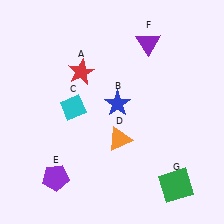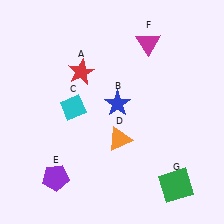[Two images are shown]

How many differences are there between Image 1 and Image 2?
There is 1 difference between the two images.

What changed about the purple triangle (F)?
In Image 1, F is purple. In Image 2, it changed to magenta.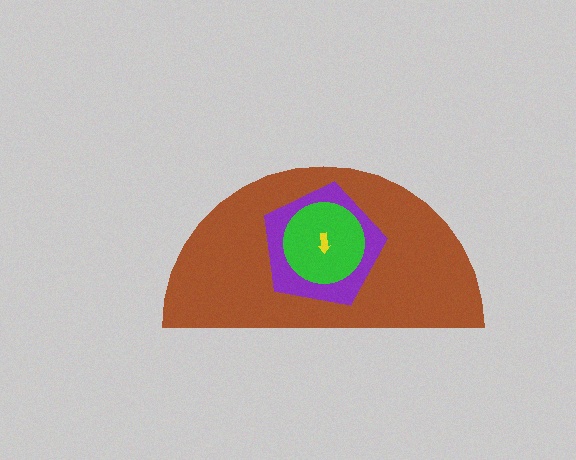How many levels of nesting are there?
4.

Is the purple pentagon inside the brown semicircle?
Yes.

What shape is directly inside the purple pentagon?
The green circle.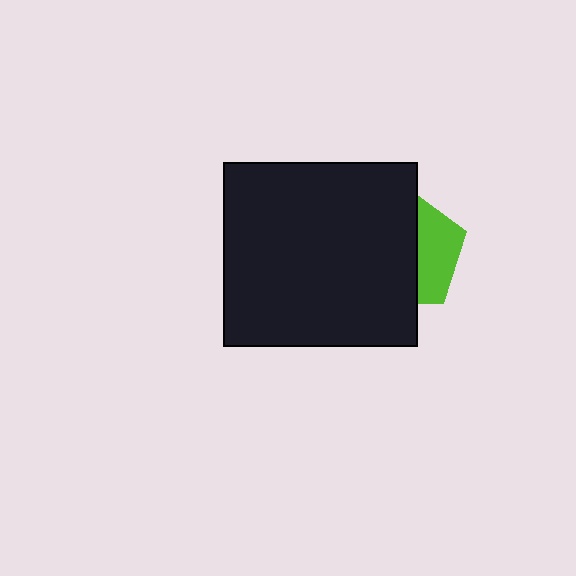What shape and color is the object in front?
The object in front is a black rectangle.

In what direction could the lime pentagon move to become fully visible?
The lime pentagon could move right. That would shift it out from behind the black rectangle entirely.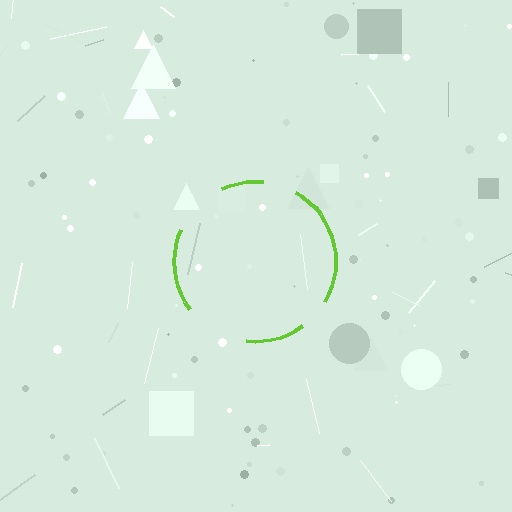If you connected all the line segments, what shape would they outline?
They would outline a circle.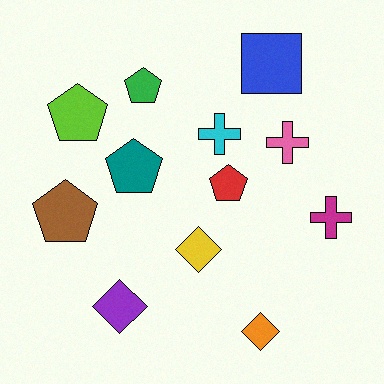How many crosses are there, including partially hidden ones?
There are 3 crosses.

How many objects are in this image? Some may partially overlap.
There are 12 objects.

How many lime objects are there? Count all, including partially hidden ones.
There is 1 lime object.